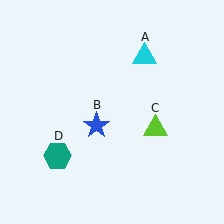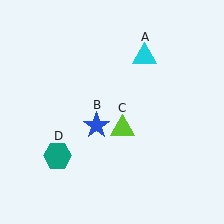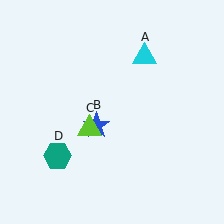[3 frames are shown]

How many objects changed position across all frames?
1 object changed position: lime triangle (object C).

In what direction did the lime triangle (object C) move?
The lime triangle (object C) moved left.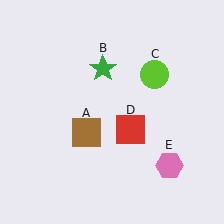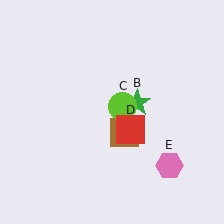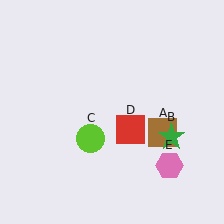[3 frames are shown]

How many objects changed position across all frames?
3 objects changed position: brown square (object A), green star (object B), lime circle (object C).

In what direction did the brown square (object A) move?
The brown square (object A) moved right.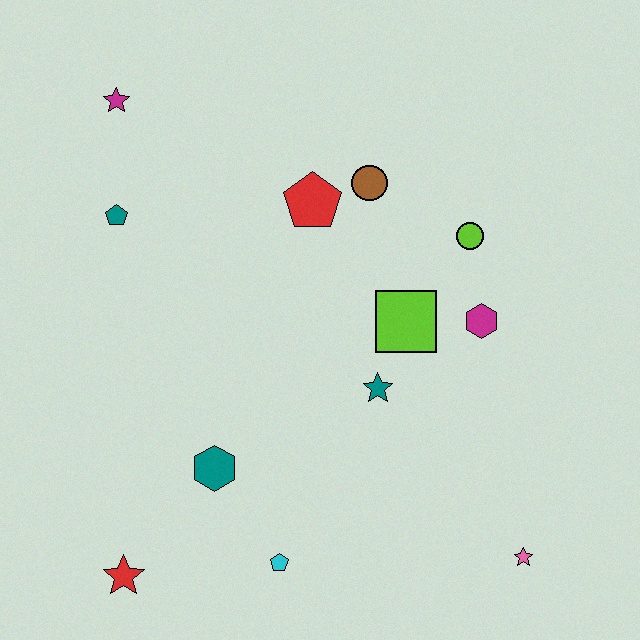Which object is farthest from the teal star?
The magenta star is farthest from the teal star.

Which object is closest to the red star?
The teal hexagon is closest to the red star.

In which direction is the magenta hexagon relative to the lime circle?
The magenta hexagon is below the lime circle.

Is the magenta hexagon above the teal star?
Yes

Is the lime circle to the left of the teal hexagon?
No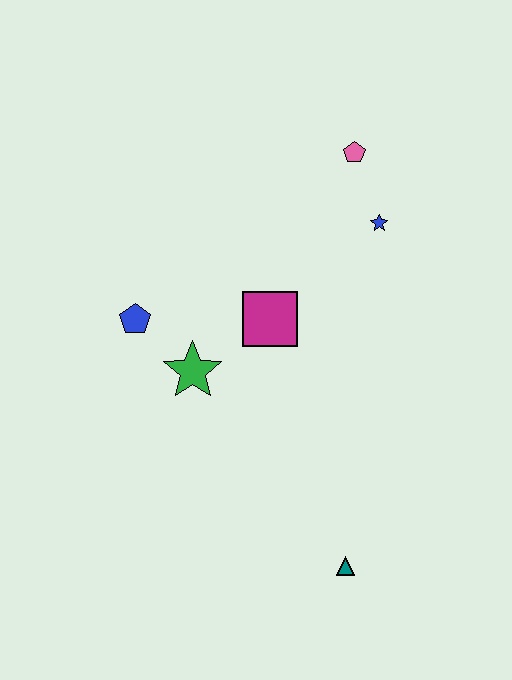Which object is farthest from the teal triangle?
The pink pentagon is farthest from the teal triangle.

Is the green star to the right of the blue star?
No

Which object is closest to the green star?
The blue pentagon is closest to the green star.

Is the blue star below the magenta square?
No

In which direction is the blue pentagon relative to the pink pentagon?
The blue pentagon is to the left of the pink pentagon.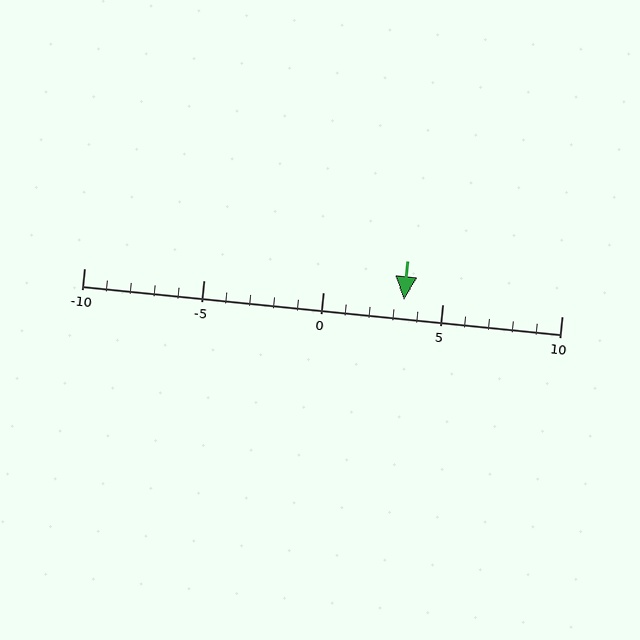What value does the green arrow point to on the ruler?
The green arrow points to approximately 3.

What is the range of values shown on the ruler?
The ruler shows values from -10 to 10.